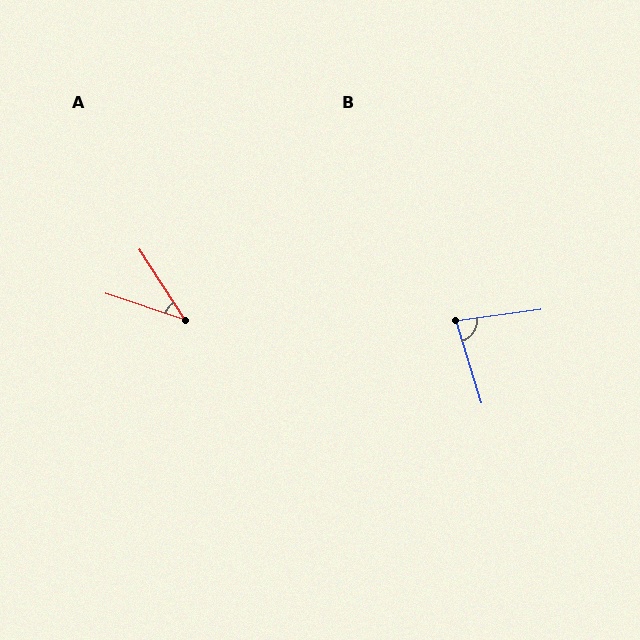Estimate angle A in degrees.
Approximately 39 degrees.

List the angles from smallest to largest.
A (39°), B (80°).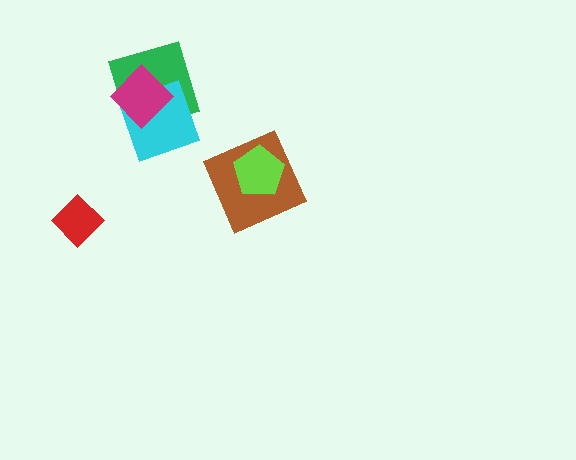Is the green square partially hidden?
Yes, it is partially covered by another shape.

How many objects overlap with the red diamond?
0 objects overlap with the red diamond.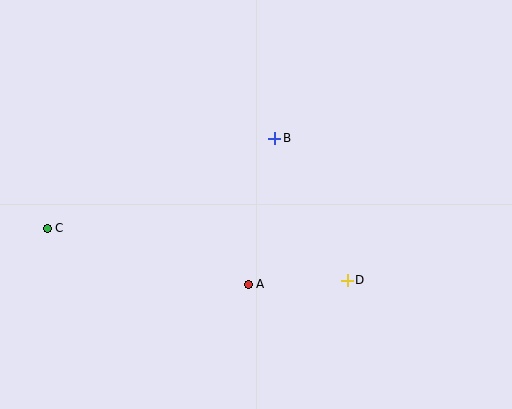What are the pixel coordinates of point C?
Point C is at (47, 228).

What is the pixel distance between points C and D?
The distance between C and D is 305 pixels.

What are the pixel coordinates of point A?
Point A is at (248, 285).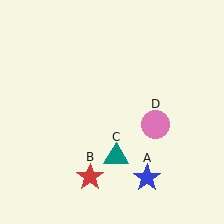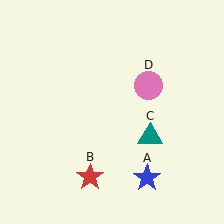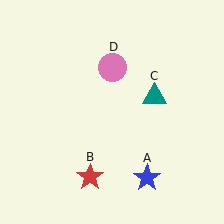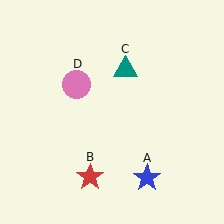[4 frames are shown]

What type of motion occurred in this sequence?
The teal triangle (object C), pink circle (object D) rotated counterclockwise around the center of the scene.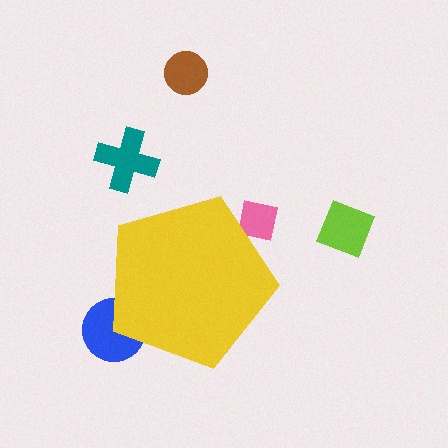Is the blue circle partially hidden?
Yes, the blue circle is partially hidden behind the yellow pentagon.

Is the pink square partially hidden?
Yes, the pink square is partially hidden behind the yellow pentagon.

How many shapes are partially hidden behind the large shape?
2 shapes are partially hidden.